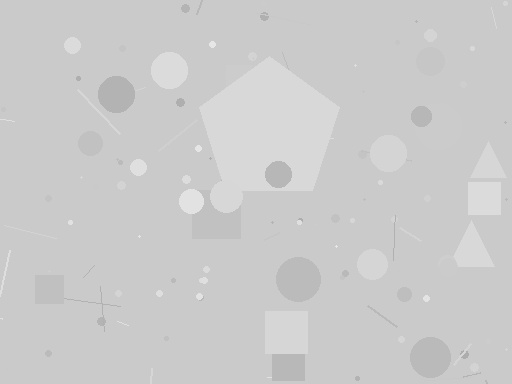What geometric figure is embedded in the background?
A pentagon is embedded in the background.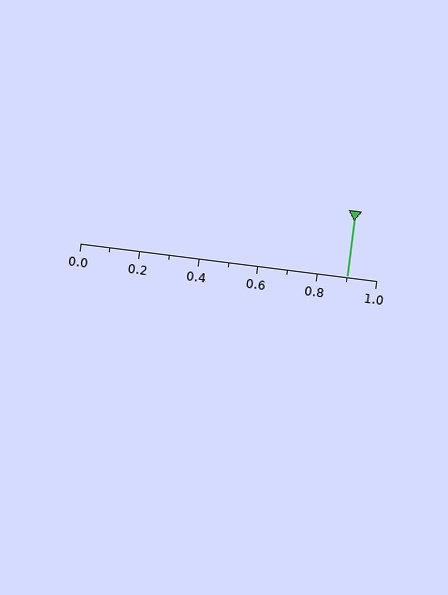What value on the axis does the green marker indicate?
The marker indicates approximately 0.9.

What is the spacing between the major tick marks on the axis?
The major ticks are spaced 0.2 apart.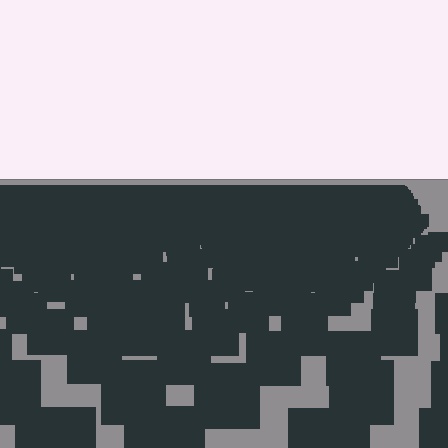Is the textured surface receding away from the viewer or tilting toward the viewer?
The surface is receding away from the viewer. Texture elements get smaller and denser toward the top.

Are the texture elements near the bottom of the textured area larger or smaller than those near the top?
Larger. Near the bottom, elements are closer to the viewer and appear at a bigger on-screen size.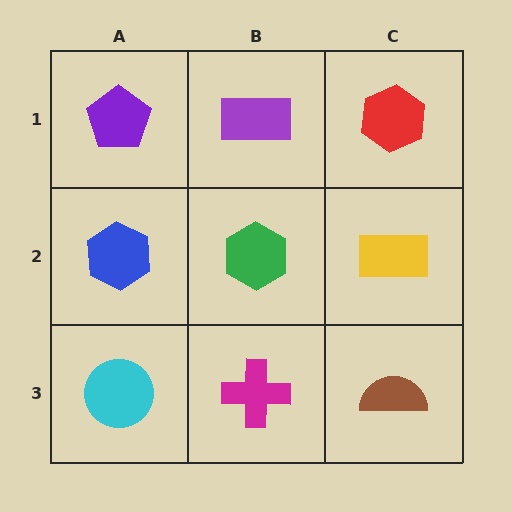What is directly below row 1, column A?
A blue hexagon.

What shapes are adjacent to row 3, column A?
A blue hexagon (row 2, column A), a magenta cross (row 3, column B).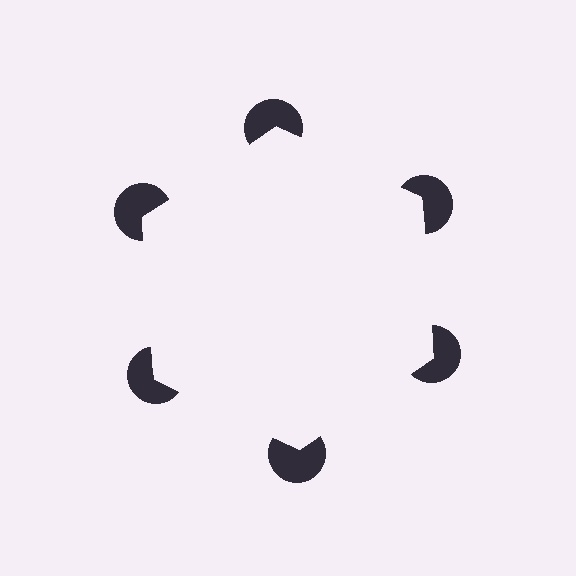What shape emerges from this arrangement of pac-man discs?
An illusory hexagon — its edges are inferred from the aligned wedge cuts in the pac-man discs, not physically drawn.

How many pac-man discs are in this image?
There are 6 — one at each vertex of the illusory hexagon.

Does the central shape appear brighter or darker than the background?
It typically appears slightly brighter than the background, even though no actual brightness change is drawn.